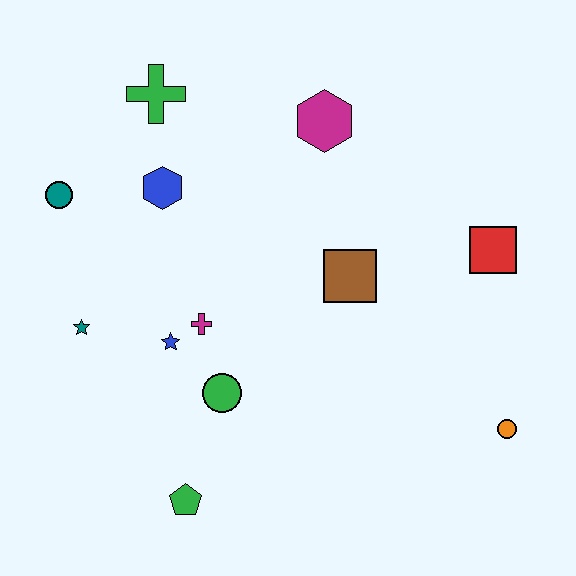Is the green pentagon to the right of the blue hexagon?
Yes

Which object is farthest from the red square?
The teal circle is farthest from the red square.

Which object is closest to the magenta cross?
The blue star is closest to the magenta cross.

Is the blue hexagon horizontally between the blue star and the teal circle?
Yes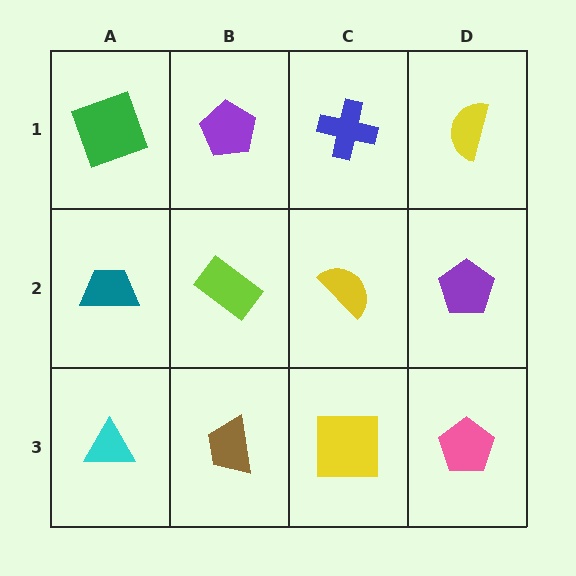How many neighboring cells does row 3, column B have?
3.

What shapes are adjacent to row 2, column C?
A blue cross (row 1, column C), a yellow square (row 3, column C), a lime rectangle (row 2, column B), a purple pentagon (row 2, column D).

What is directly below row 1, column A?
A teal trapezoid.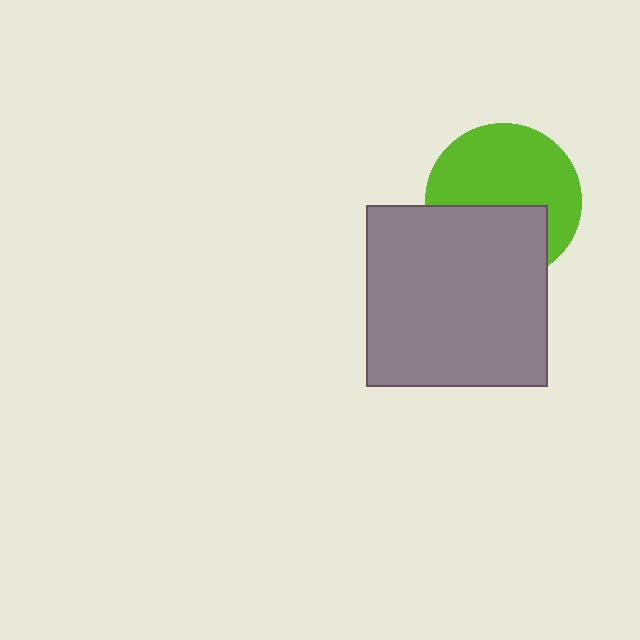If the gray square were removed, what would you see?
You would see the complete lime circle.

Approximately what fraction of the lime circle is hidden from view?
Roughly 39% of the lime circle is hidden behind the gray square.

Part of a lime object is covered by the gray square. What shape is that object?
It is a circle.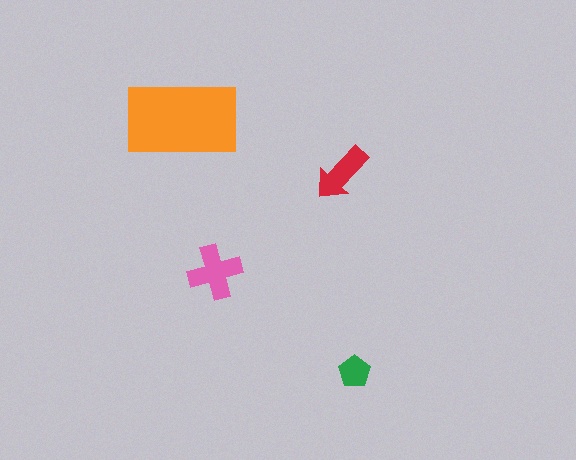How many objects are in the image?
There are 4 objects in the image.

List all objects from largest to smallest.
The orange rectangle, the pink cross, the red arrow, the green pentagon.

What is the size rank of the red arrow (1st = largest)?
3rd.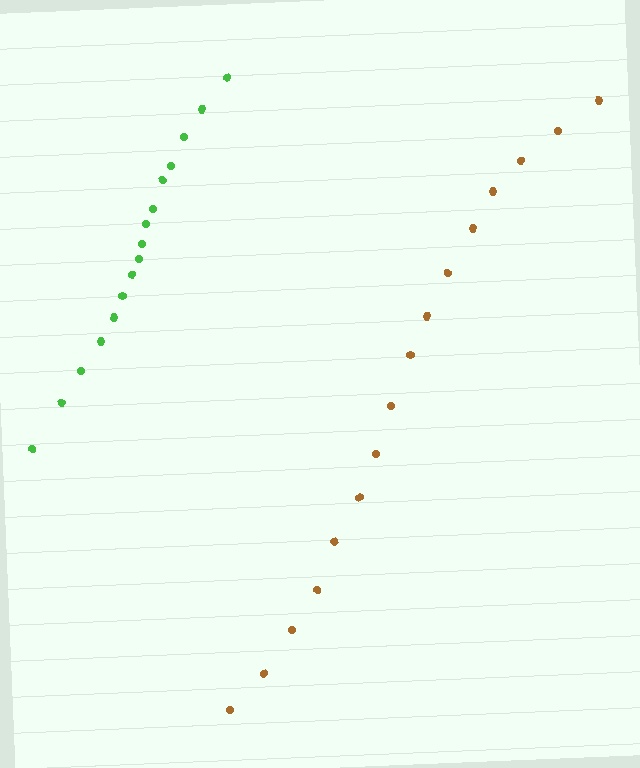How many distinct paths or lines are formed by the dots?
There are 2 distinct paths.